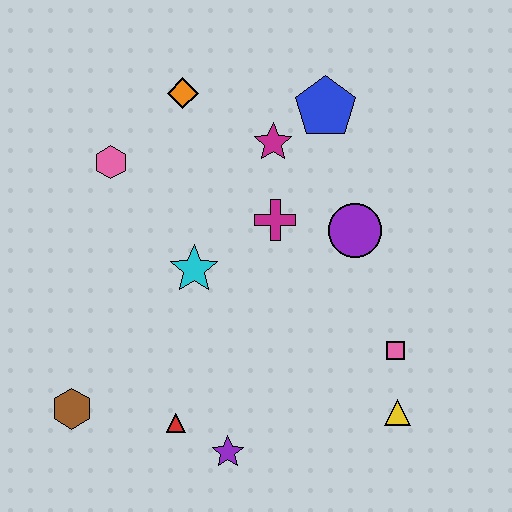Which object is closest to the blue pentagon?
The magenta star is closest to the blue pentagon.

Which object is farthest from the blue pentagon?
The brown hexagon is farthest from the blue pentagon.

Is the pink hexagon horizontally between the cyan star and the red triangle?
No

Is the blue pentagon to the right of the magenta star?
Yes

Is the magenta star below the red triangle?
No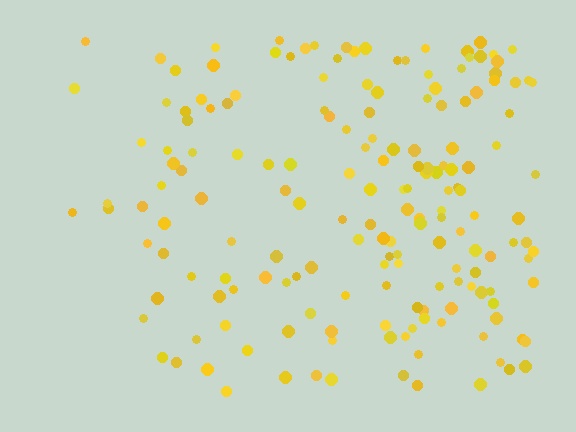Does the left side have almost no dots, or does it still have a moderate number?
Still a moderate number, just noticeably fewer than the right.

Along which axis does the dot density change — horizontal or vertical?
Horizontal.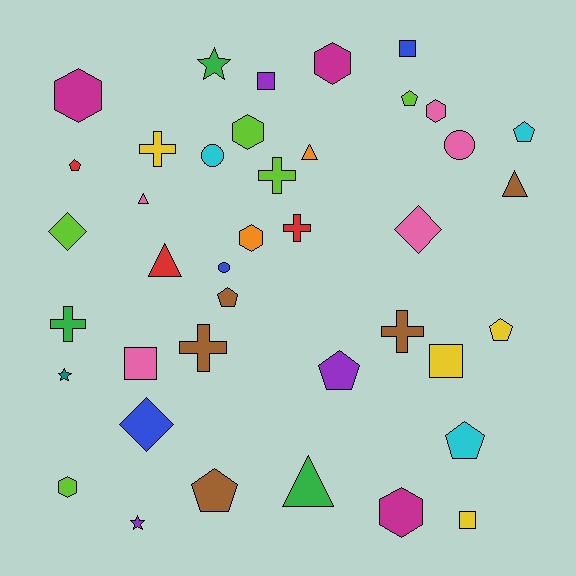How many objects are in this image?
There are 40 objects.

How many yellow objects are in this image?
There are 4 yellow objects.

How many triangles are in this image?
There are 5 triangles.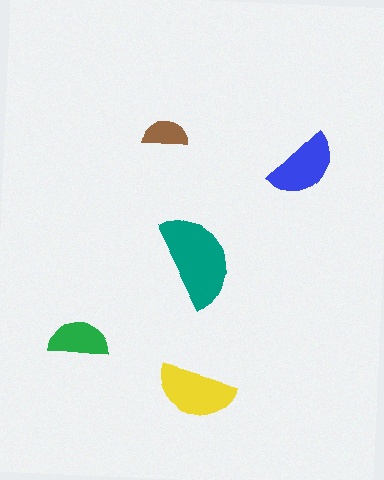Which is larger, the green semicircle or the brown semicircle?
The green one.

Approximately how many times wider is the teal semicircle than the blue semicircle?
About 1.5 times wider.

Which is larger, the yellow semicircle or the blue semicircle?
The yellow one.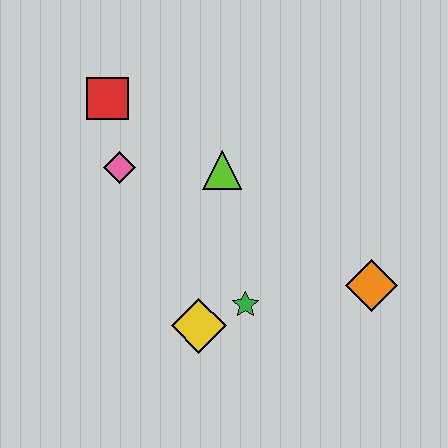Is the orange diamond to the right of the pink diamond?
Yes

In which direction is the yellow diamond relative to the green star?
The yellow diamond is to the left of the green star.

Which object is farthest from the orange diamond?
The red square is farthest from the orange diamond.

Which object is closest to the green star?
The yellow diamond is closest to the green star.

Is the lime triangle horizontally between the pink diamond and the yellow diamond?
No